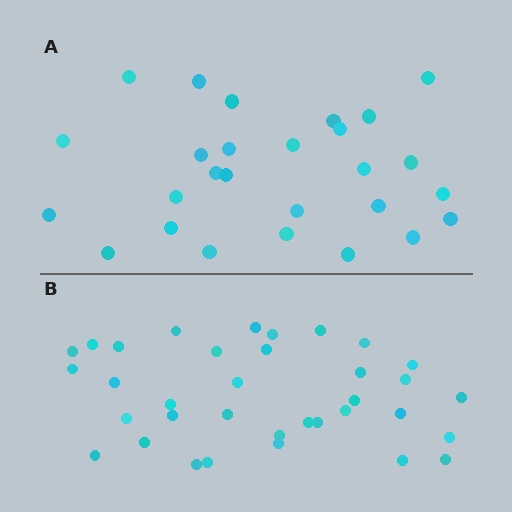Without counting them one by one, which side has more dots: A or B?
Region B (the bottom region) has more dots.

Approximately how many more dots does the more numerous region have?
Region B has roughly 8 or so more dots than region A.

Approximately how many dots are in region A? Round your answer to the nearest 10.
About 30 dots. (The exact count is 27, which rounds to 30.)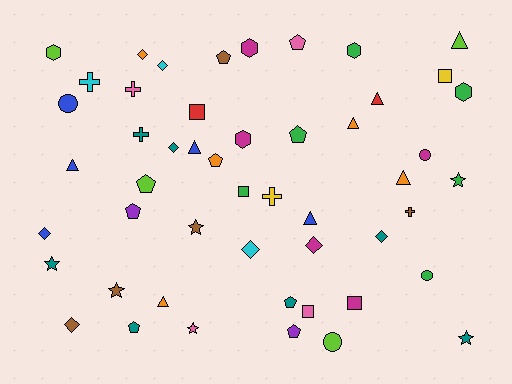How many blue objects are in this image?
There are 5 blue objects.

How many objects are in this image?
There are 50 objects.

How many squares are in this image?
There are 5 squares.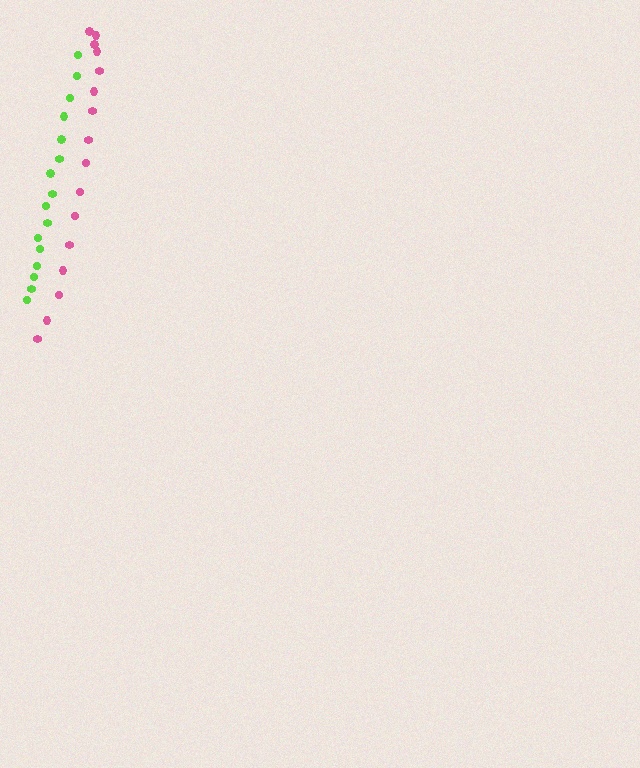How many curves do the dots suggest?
There are 2 distinct paths.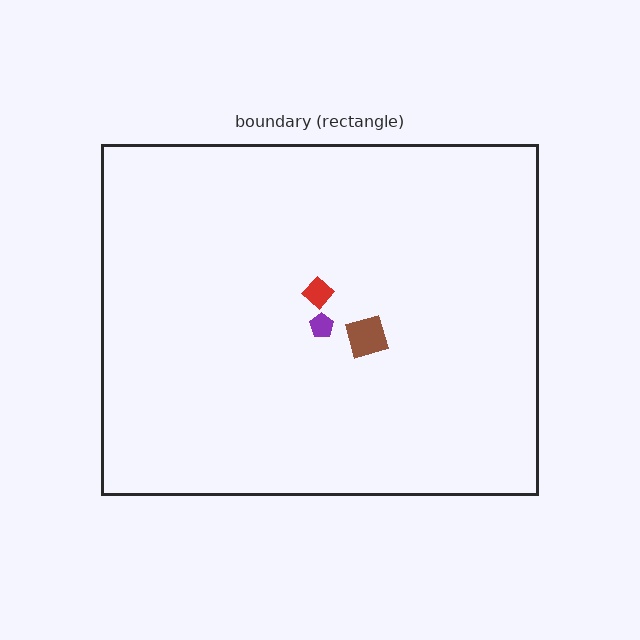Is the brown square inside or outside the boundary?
Inside.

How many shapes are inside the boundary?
3 inside, 0 outside.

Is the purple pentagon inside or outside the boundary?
Inside.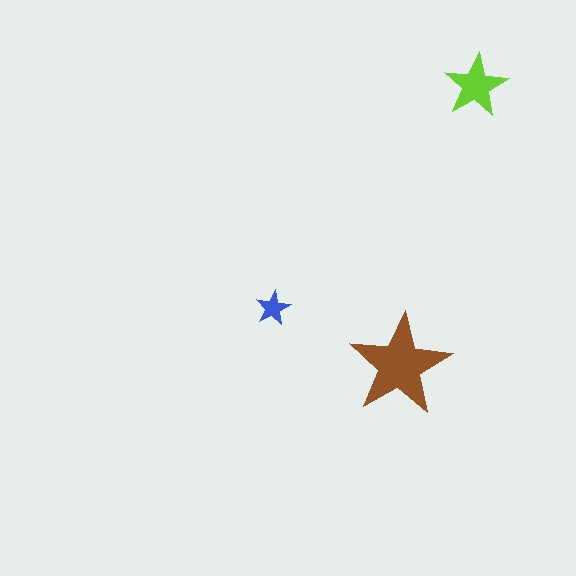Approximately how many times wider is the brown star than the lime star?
About 1.5 times wider.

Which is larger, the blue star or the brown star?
The brown one.